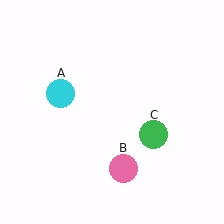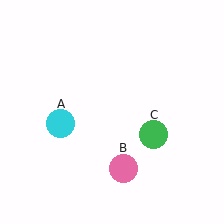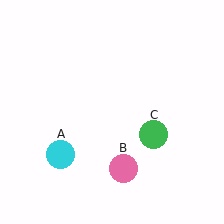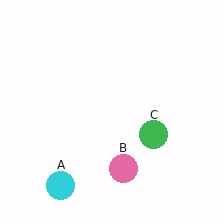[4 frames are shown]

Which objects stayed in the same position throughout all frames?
Pink circle (object B) and green circle (object C) remained stationary.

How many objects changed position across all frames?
1 object changed position: cyan circle (object A).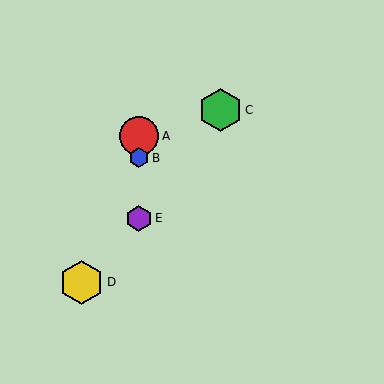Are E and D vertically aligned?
No, E is at x≈139 and D is at x≈82.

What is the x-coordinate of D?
Object D is at x≈82.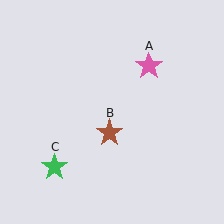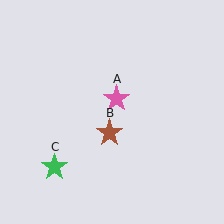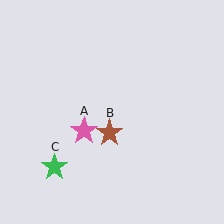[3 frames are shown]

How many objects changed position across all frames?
1 object changed position: pink star (object A).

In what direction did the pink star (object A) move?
The pink star (object A) moved down and to the left.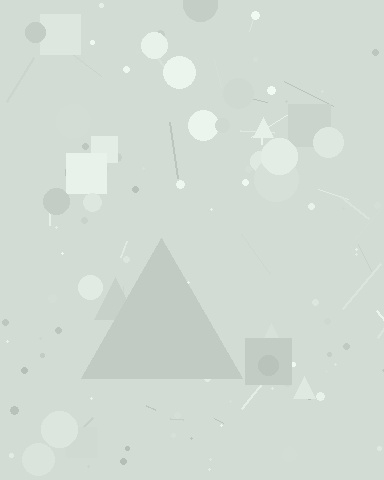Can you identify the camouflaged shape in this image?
The camouflaged shape is a triangle.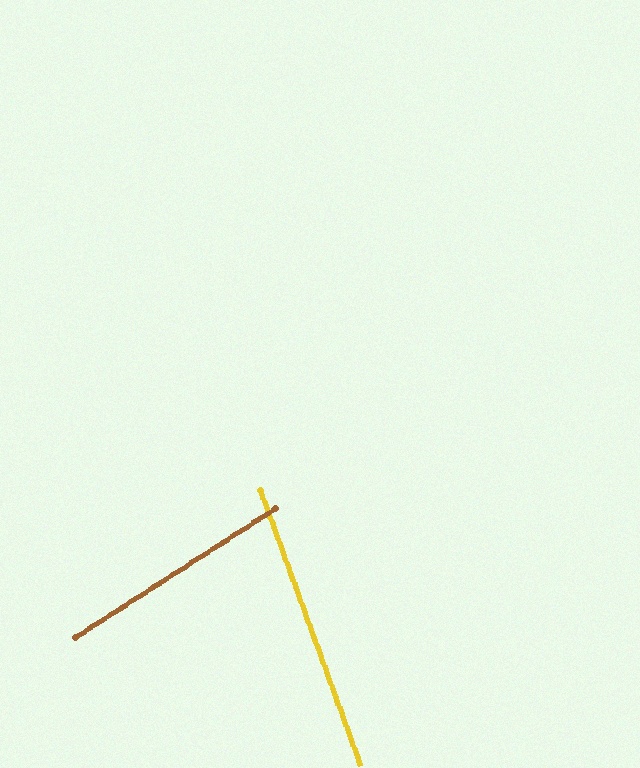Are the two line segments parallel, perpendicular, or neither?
Neither parallel nor perpendicular — they differ by about 77°.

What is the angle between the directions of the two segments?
Approximately 77 degrees.